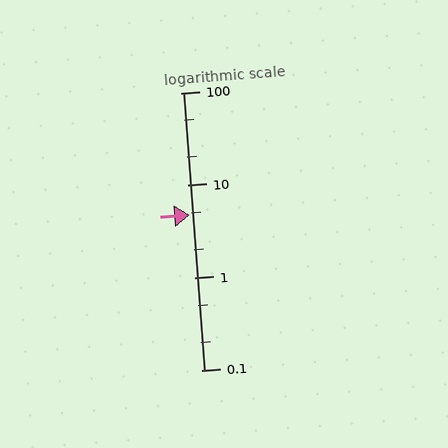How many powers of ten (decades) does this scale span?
The scale spans 3 decades, from 0.1 to 100.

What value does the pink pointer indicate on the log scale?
The pointer indicates approximately 4.8.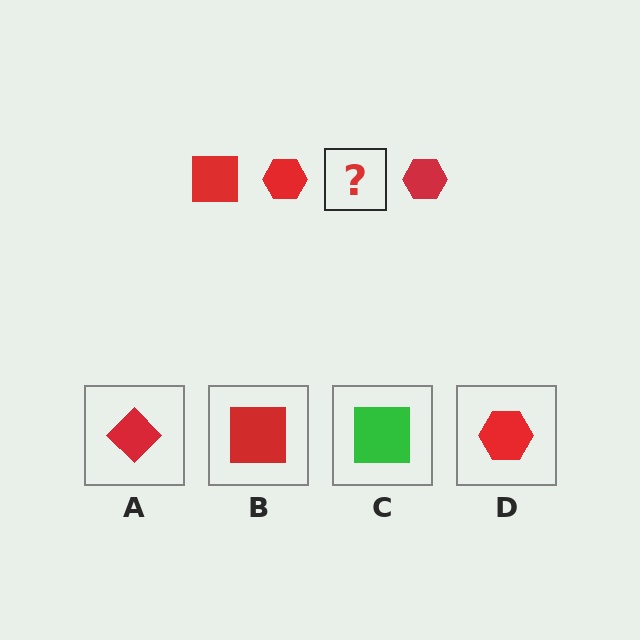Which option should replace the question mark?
Option B.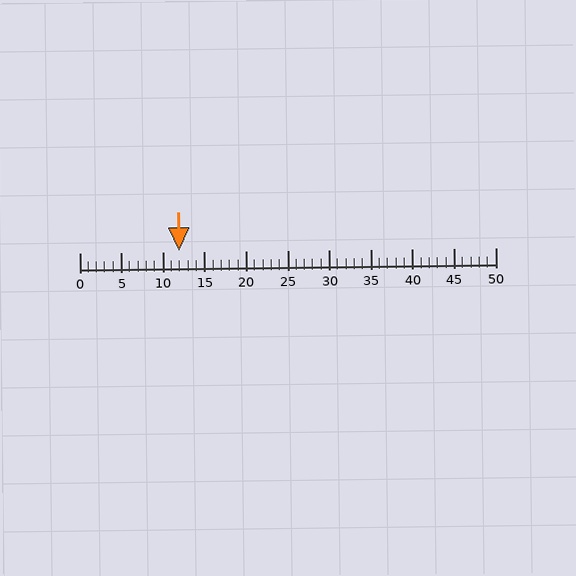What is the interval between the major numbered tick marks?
The major tick marks are spaced 5 units apart.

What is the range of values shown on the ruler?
The ruler shows values from 0 to 50.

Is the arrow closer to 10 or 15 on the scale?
The arrow is closer to 10.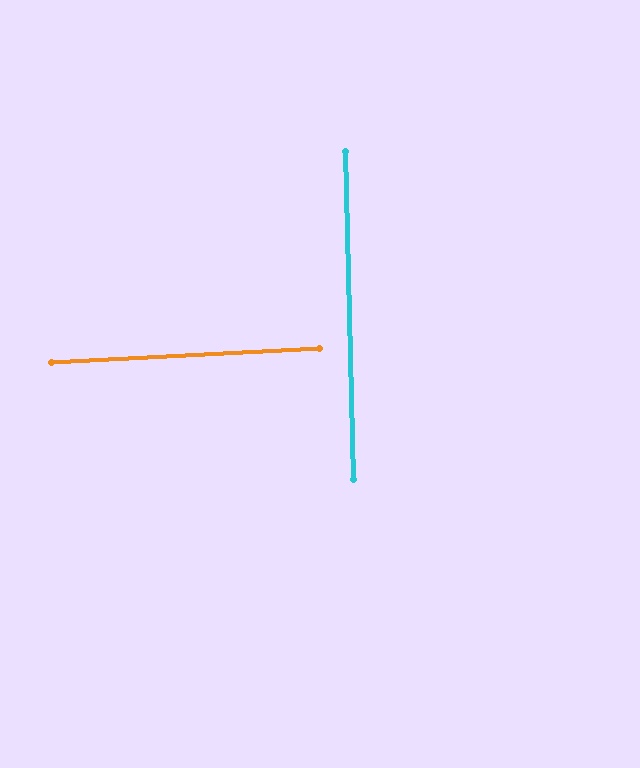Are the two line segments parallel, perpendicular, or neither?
Perpendicular — they meet at approximately 88°.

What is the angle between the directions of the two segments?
Approximately 88 degrees.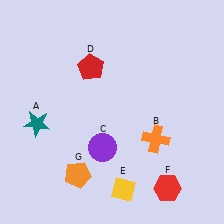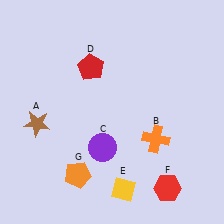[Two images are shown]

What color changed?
The star (A) changed from teal in Image 1 to brown in Image 2.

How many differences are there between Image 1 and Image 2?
There is 1 difference between the two images.